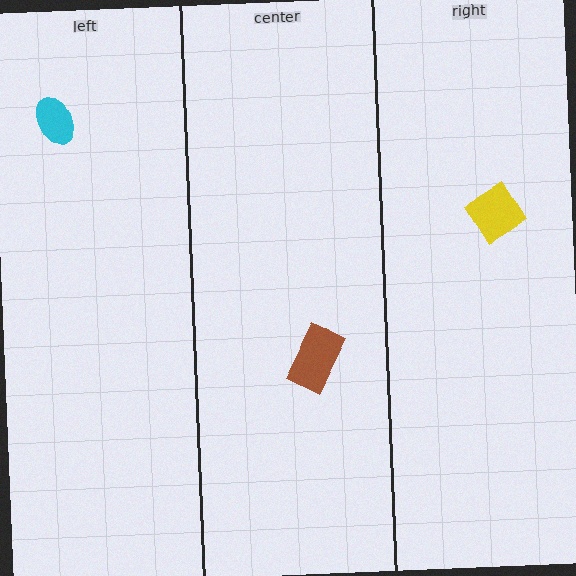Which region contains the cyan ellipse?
The left region.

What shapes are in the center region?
The brown rectangle.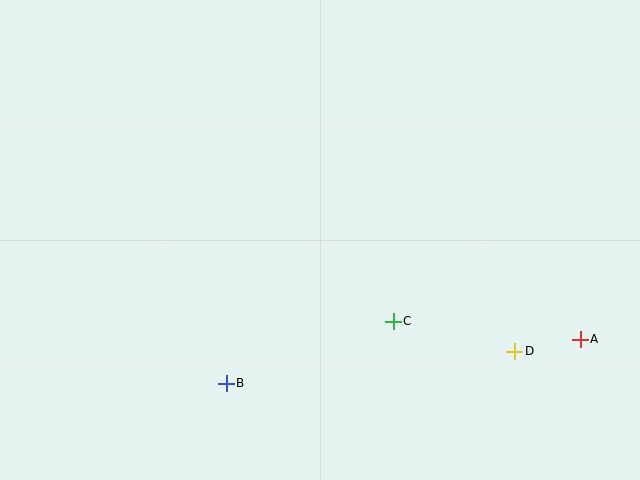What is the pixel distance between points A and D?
The distance between A and D is 66 pixels.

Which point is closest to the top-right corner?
Point A is closest to the top-right corner.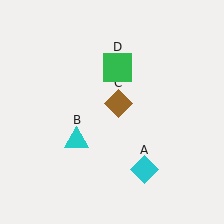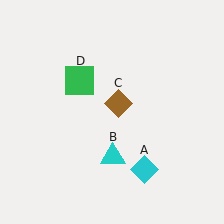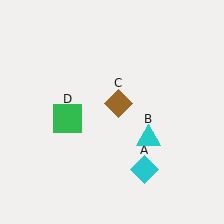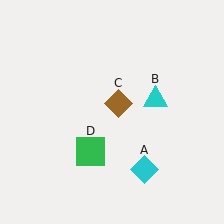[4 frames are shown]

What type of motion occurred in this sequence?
The cyan triangle (object B), green square (object D) rotated counterclockwise around the center of the scene.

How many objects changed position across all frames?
2 objects changed position: cyan triangle (object B), green square (object D).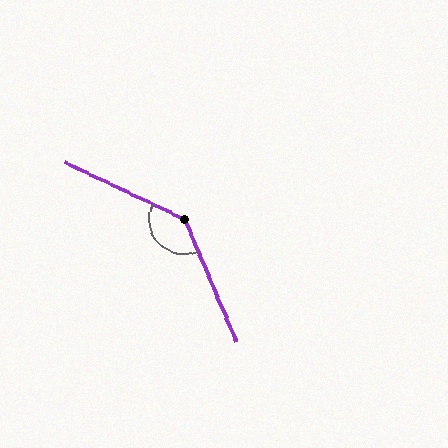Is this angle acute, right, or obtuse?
It is obtuse.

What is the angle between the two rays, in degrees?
Approximately 139 degrees.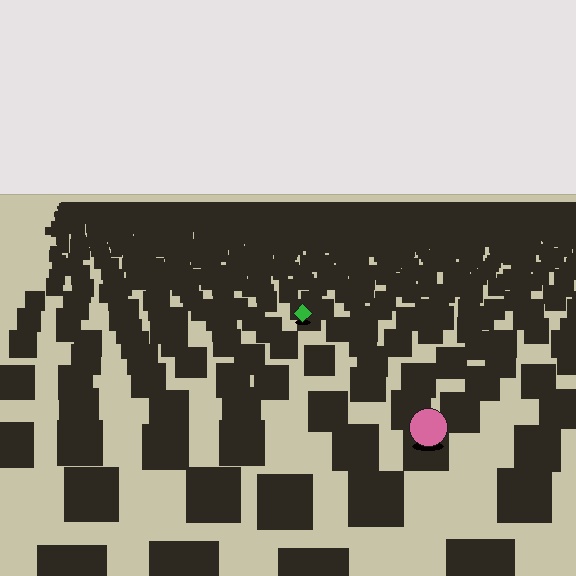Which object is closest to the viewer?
The pink circle is closest. The texture marks near it are larger and more spread out.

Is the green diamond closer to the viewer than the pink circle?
No. The pink circle is closer — you can tell from the texture gradient: the ground texture is coarser near it.